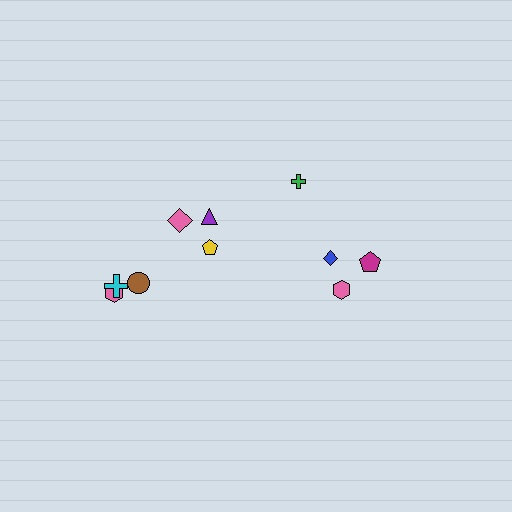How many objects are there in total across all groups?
There are 10 objects.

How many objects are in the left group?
There are 6 objects.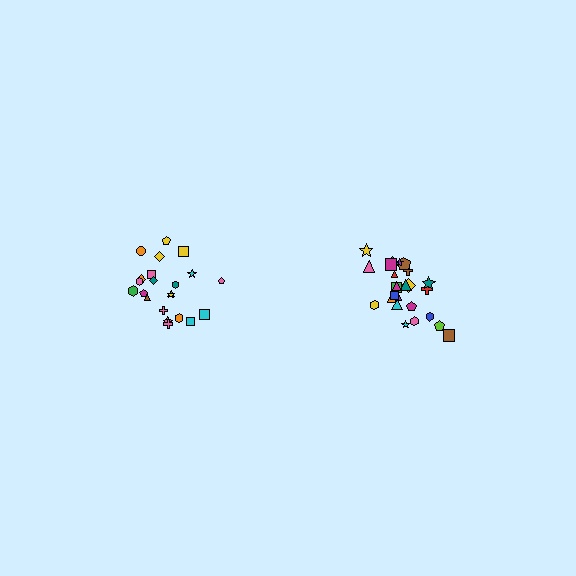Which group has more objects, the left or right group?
The right group.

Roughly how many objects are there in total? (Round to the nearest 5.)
Roughly 45 objects in total.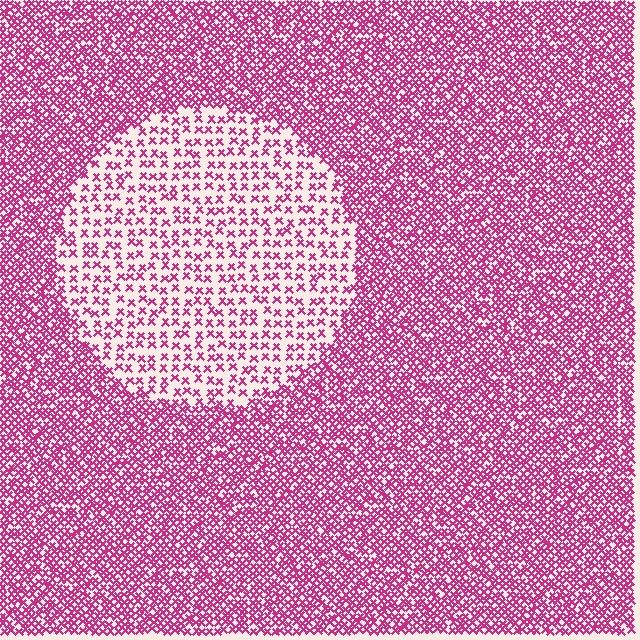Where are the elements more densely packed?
The elements are more densely packed outside the circle boundary.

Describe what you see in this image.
The image contains small magenta elements arranged at two different densities. A circle-shaped region is visible where the elements are less densely packed than the surrounding area.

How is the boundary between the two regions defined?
The boundary is defined by a change in element density (approximately 2.5x ratio). All elements are the same color, size, and shape.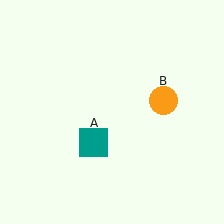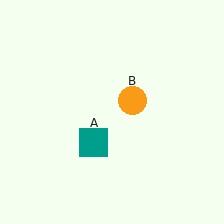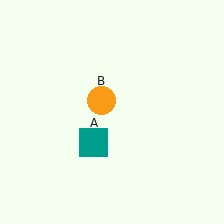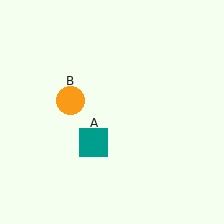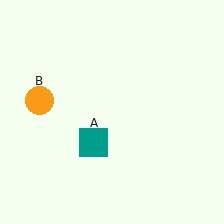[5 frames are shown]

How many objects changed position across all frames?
1 object changed position: orange circle (object B).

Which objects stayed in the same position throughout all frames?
Teal square (object A) remained stationary.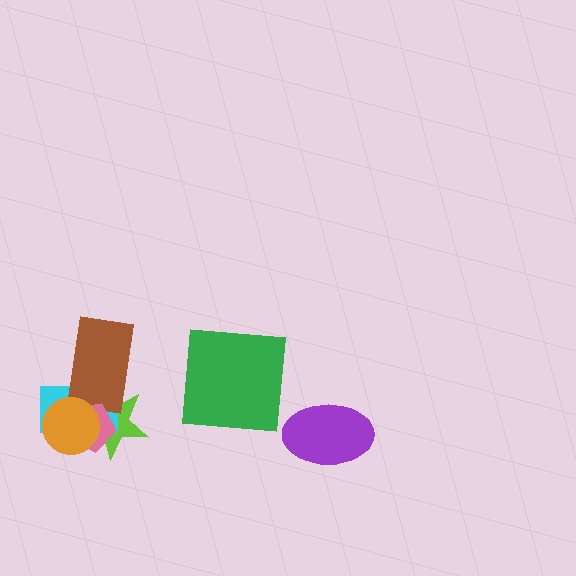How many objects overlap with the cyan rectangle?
4 objects overlap with the cyan rectangle.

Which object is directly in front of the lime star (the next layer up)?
The cyan rectangle is directly in front of the lime star.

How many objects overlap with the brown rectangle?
3 objects overlap with the brown rectangle.